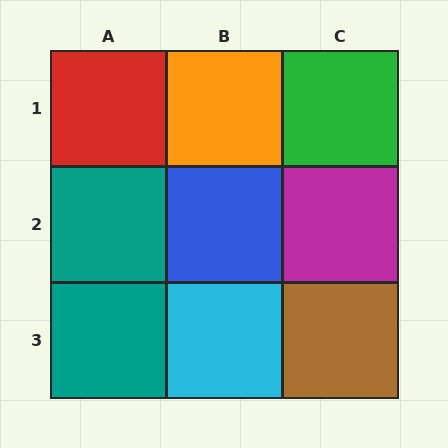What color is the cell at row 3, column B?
Cyan.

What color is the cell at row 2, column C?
Magenta.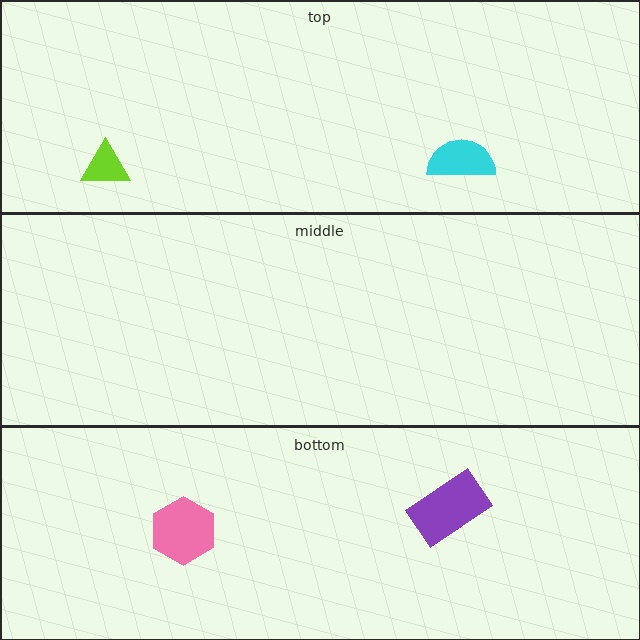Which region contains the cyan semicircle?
The top region.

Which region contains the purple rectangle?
The bottom region.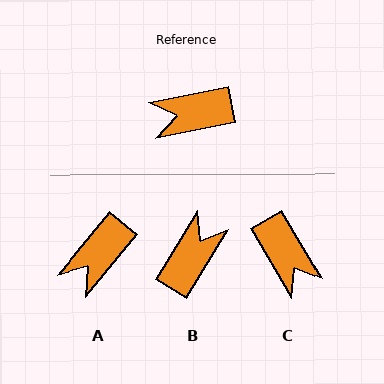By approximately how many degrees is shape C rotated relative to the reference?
Approximately 110 degrees counter-clockwise.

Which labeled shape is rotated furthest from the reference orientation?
B, about 132 degrees away.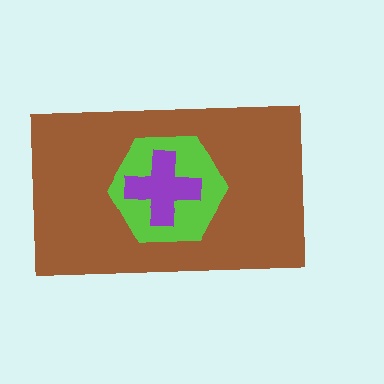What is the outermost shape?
The brown rectangle.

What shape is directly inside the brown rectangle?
The lime hexagon.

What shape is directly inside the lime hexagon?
The purple cross.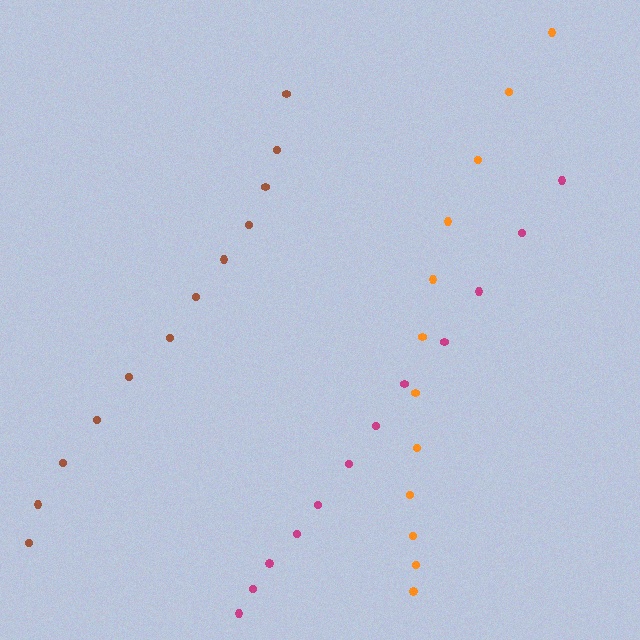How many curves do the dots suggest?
There are 3 distinct paths.